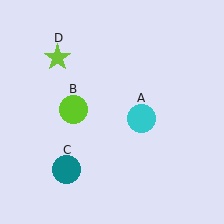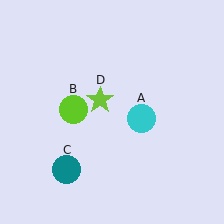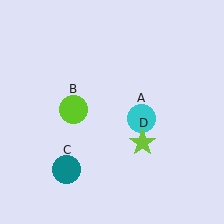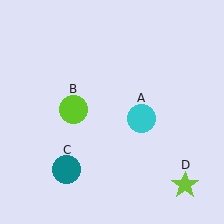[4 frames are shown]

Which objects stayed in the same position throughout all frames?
Cyan circle (object A) and lime circle (object B) and teal circle (object C) remained stationary.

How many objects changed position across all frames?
1 object changed position: lime star (object D).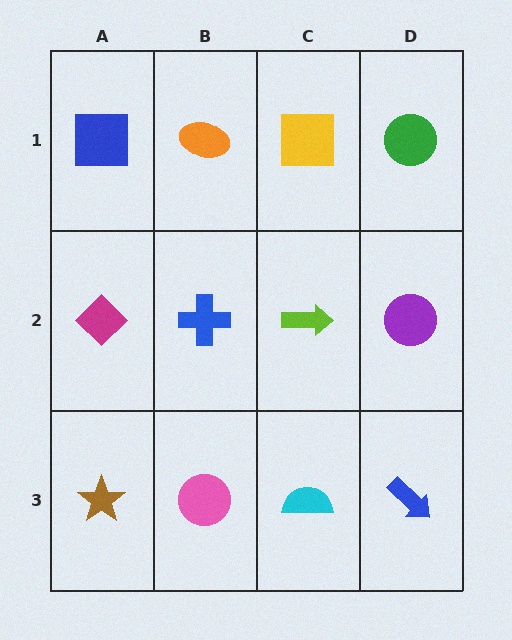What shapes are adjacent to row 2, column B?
An orange ellipse (row 1, column B), a pink circle (row 3, column B), a magenta diamond (row 2, column A), a lime arrow (row 2, column C).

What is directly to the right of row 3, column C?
A blue arrow.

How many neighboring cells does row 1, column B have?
3.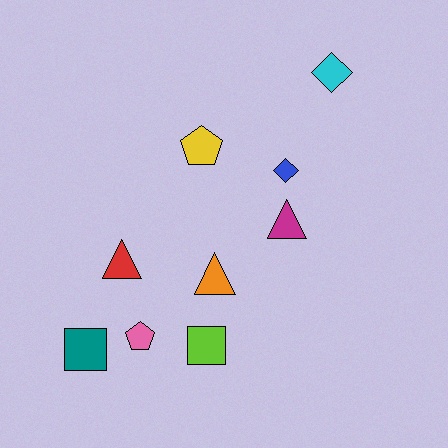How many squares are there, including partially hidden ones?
There are 2 squares.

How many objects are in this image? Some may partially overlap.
There are 9 objects.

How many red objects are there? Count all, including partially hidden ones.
There is 1 red object.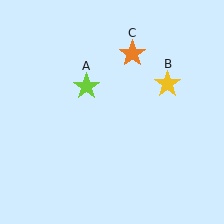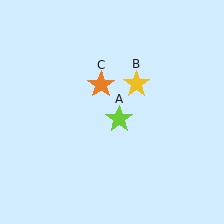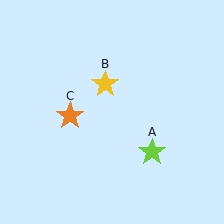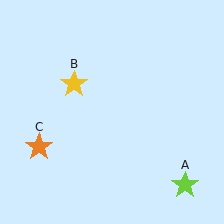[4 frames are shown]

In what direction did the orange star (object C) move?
The orange star (object C) moved down and to the left.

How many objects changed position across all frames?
3 objects changed position: lime star (object A), yellow star (object B), orange star (object C).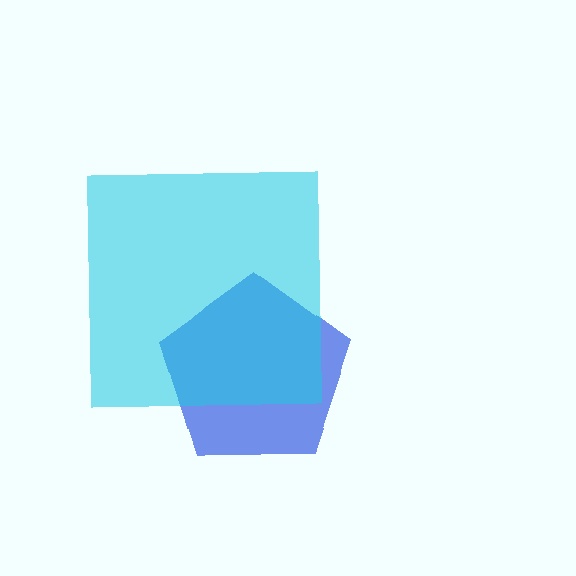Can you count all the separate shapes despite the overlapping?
Yes, there are 2 separate shapes.